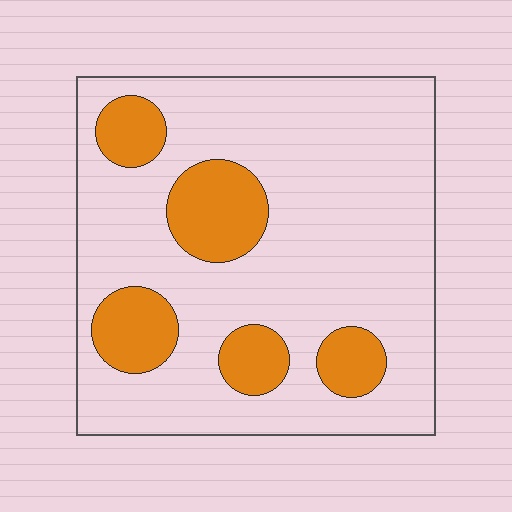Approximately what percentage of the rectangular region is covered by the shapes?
Approximately 20%.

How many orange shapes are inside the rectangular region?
5.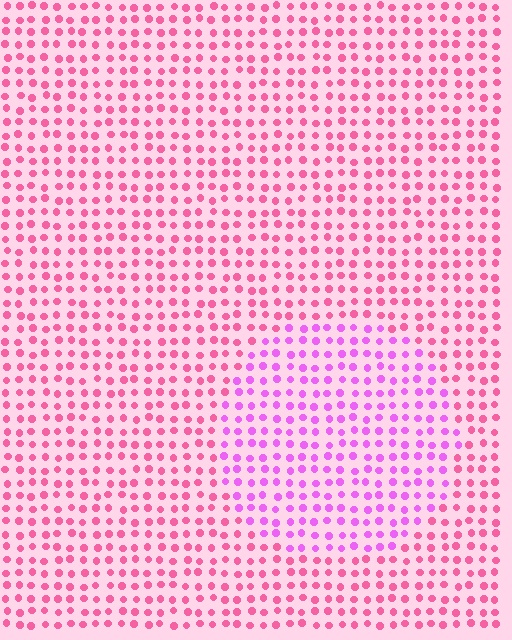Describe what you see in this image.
The image is filled with small pink elements in a uniform arrangement. A circle-shaped region is visible where the elements are tinted to a slightly different hue, forming a subtle color boundary.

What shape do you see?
I see a circle.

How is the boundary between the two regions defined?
The boundary is defined purely by a slight shift in hue (about 37 degrees). Spacing, size, and orientation are identical on both sides.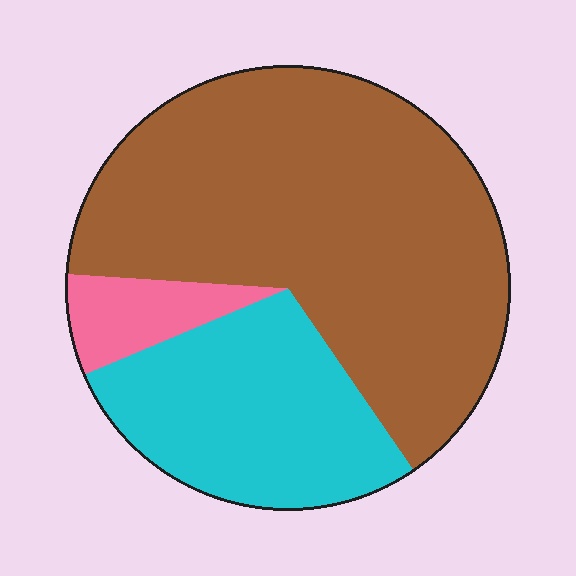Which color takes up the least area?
Pink, at roughly 5%.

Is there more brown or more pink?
Brown.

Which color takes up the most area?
Brown, at roughly 65%.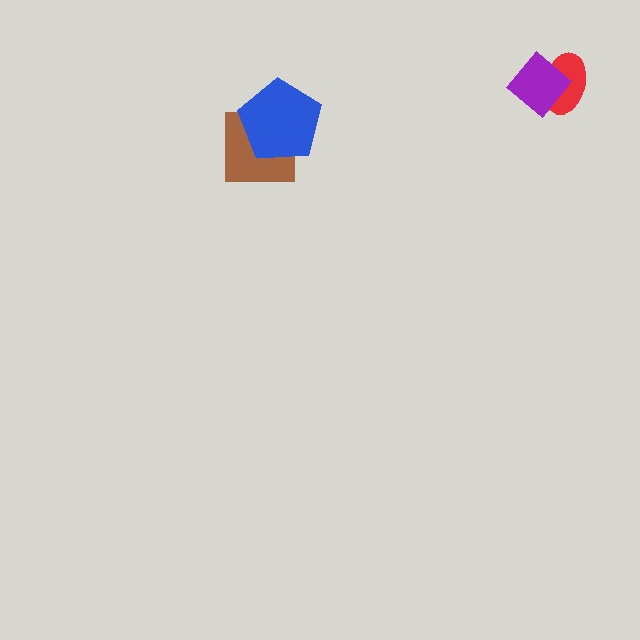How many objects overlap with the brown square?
1 object overlaps with the brown square.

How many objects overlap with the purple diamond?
1 object overlaps with the purple diamond.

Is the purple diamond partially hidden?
No, no other shape covers it.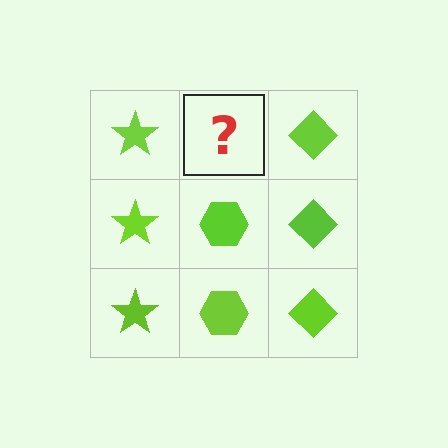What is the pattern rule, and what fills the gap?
The rule is that each column has a consistent shape. The gap should be filled with a lime hexagon.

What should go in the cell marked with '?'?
The missing cell should contain a lime hexagon.